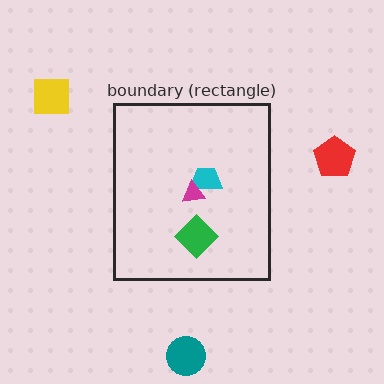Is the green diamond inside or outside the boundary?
Inside.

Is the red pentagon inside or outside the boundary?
Outside.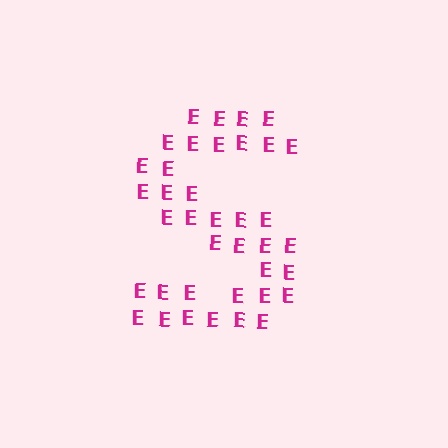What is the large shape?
The large shape is the letter S.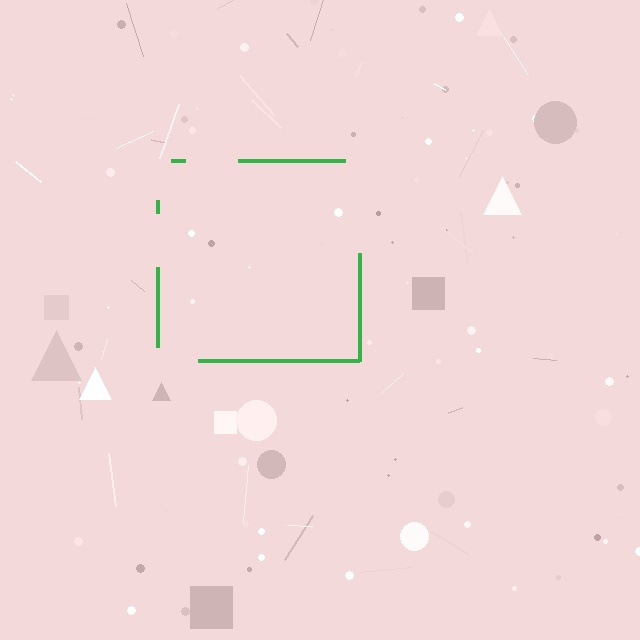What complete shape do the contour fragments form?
The contour fragments form a square.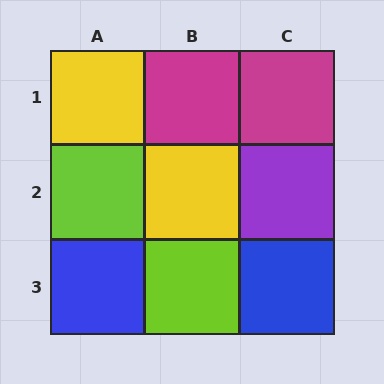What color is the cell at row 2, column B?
Yellow.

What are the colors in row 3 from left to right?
Blue, lime, blue.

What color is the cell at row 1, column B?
Magenta.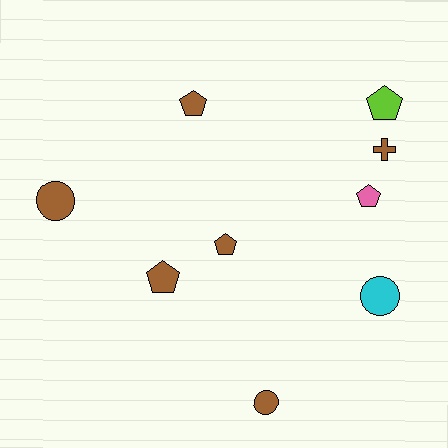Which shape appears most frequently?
Pentagon, with 5 objects.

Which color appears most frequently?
Brown, with 6 objects.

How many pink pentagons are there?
There is 1 pink pentagon.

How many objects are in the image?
There are 9 objects.